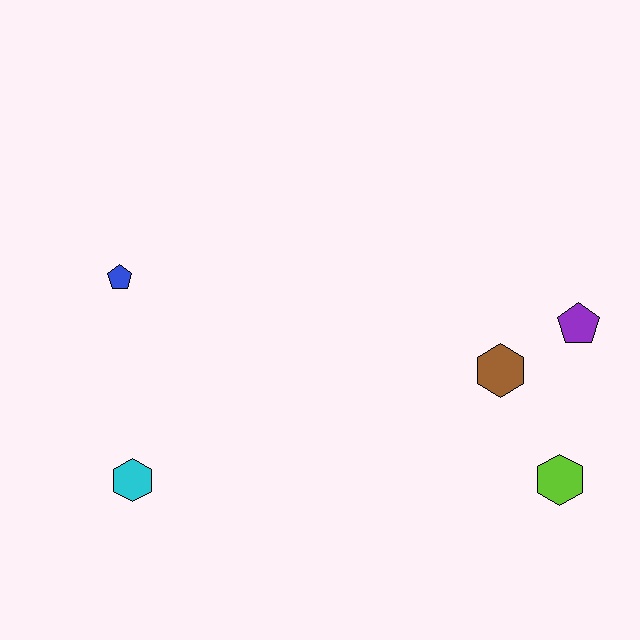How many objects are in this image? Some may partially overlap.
There are 5 objects.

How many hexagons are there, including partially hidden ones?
There are 3 hexagons.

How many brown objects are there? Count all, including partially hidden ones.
There is 1 brown object.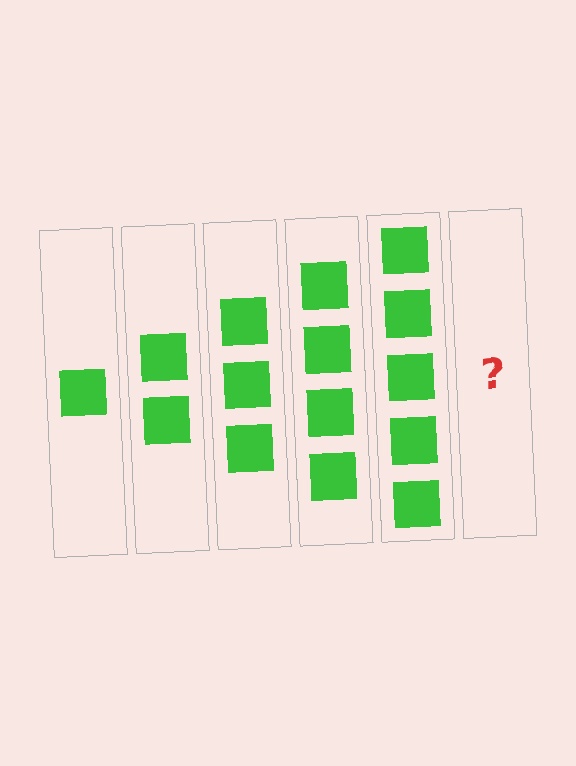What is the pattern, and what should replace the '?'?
The pattern is that each step adds one more square. The '?' should be 6 squares.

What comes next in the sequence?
The next element should be 6 squares.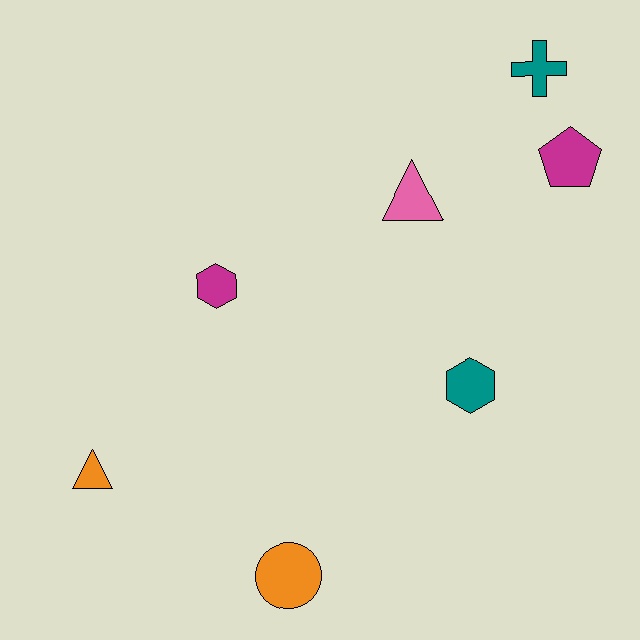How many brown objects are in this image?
There are no brown objects.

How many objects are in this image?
There are 7 objects.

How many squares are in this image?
There are no squares.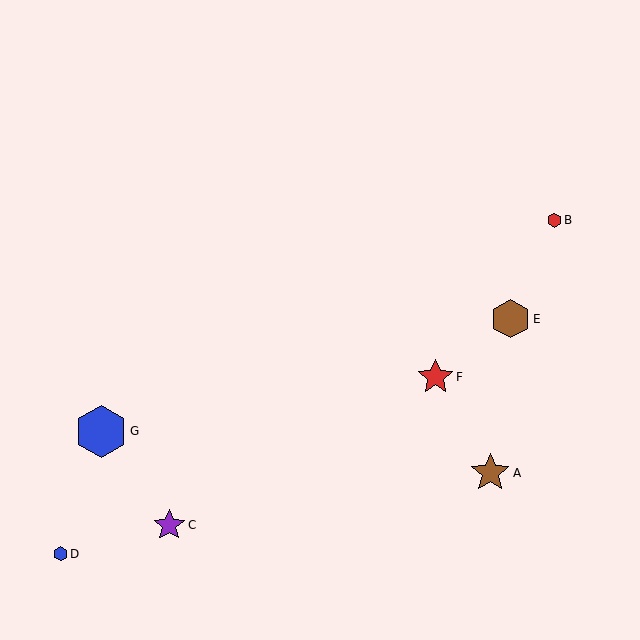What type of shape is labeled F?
Shape F is a red star.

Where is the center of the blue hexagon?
The center of the blue hexagon is at (101, 431).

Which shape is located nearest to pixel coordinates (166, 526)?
The purple star (labeled C) at (169, 525) is nearest to that location.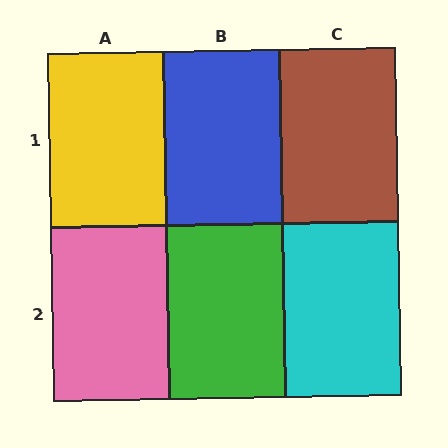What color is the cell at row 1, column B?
Blue.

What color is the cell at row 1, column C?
Brown.